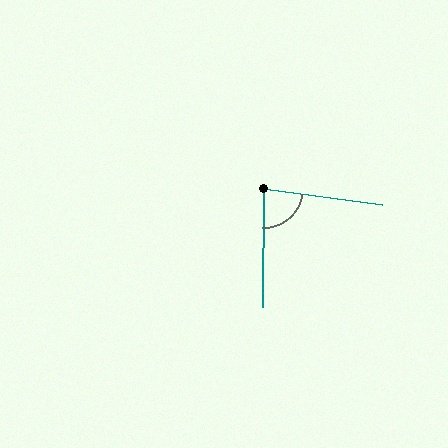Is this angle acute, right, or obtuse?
It is acute.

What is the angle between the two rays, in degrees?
Approximately 83 degrees.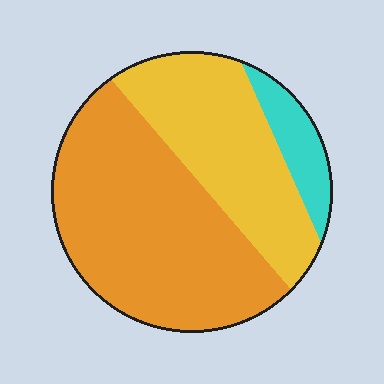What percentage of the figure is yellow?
Yellow takes up between a quarter and a half of the figure.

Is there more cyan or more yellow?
Yellow.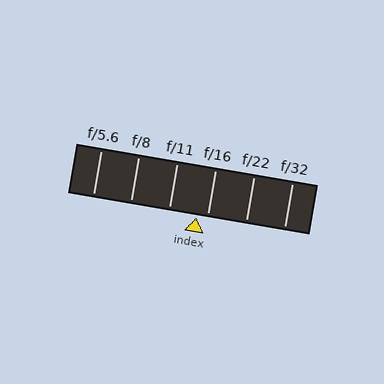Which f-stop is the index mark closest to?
The index mark is closest to f/16.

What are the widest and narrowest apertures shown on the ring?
The widest aperture shown is f/5.6 and the narrowest is f/32.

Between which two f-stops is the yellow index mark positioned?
The index mark is between f/11 and f/16.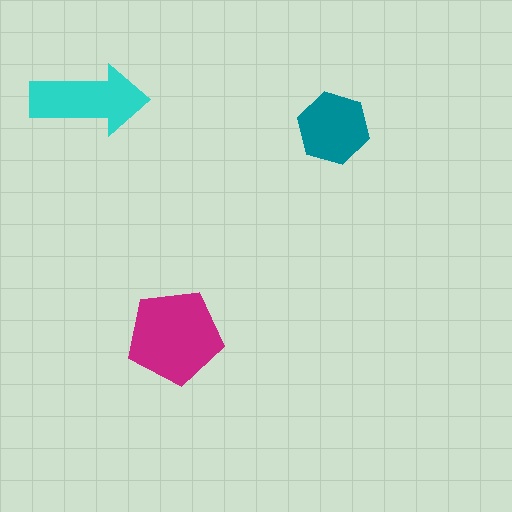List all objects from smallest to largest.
The teal hexagon, the cyan arrow, the magenta pentagon.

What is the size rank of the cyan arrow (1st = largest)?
2nd.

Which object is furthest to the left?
The cyan arrow is leftmost.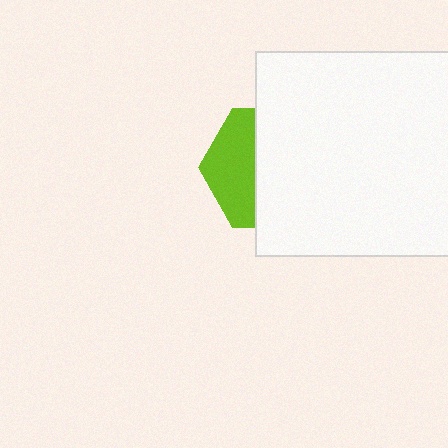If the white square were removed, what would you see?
You would see the complete lime hexagon.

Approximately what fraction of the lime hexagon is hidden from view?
Roughly 61% of the lime hexagon is hidden behind the white square.